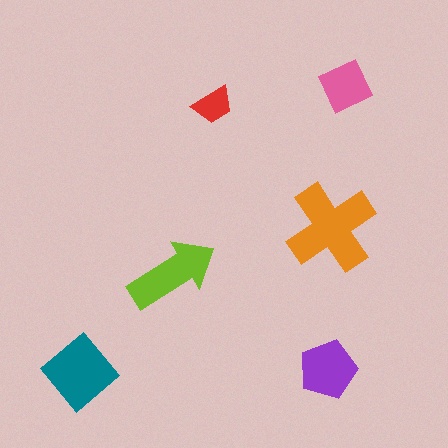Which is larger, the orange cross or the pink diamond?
The orange cross.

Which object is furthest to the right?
The pink diamond is rightmost.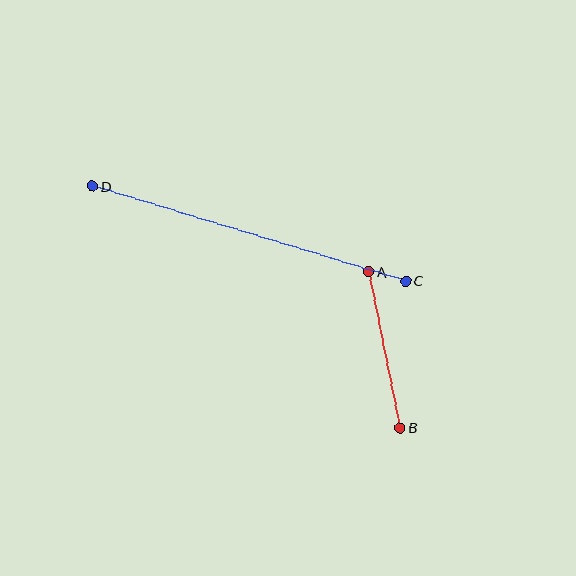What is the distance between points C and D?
The distance is approximately 328 pixels.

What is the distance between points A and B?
The distance is approximately 159 pixels.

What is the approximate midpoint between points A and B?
The midpoint is at approximately (384, 350) pixels.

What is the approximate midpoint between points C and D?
The midpoint is at approximately (249, 234) pixels.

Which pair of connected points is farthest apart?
Points C and D are farthest apart.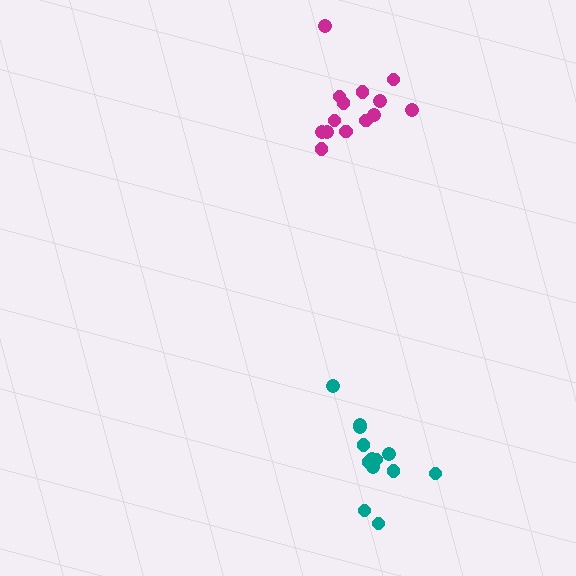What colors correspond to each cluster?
The clusters are colored: magenta, teal.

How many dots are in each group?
Group 1: 14 dots, Group 2: 14 dots (28 total).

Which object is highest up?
The magenta cluster is topmost.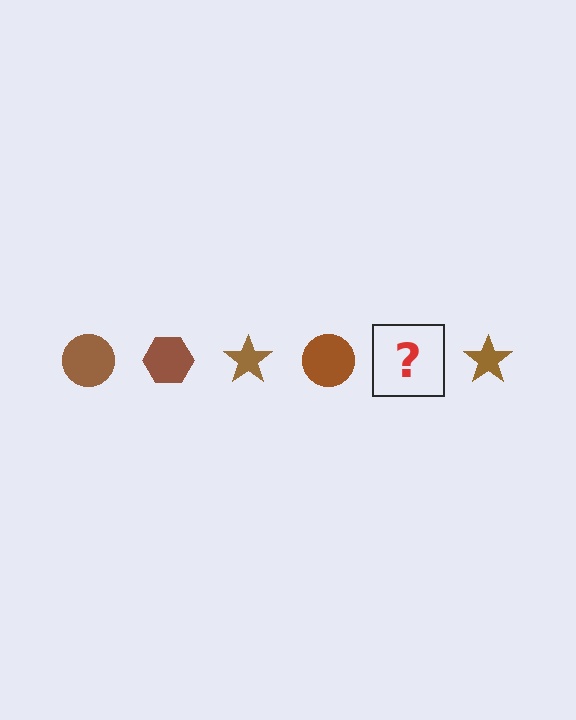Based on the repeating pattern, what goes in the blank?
The blank should be a brown hexagon.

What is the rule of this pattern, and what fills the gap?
The rule is that the pattern cycles through circle, hexagon, star shapes in brown. The gap should be filled with a brown hexagon.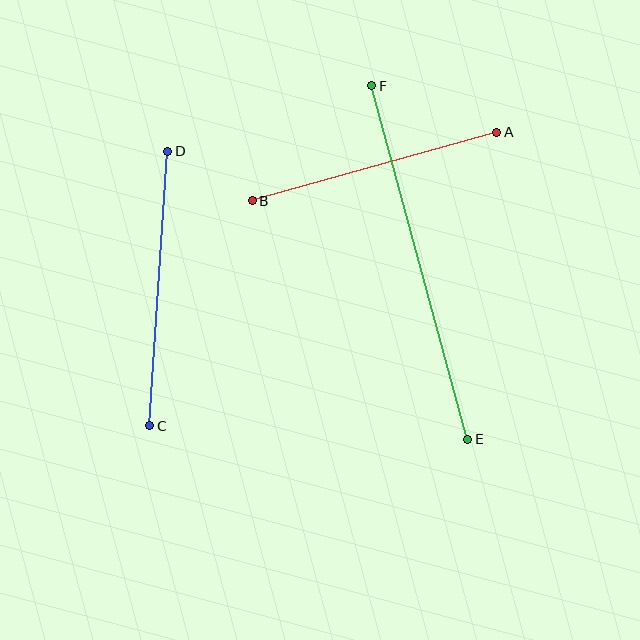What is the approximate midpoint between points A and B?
The midpoint is at approximately (375, 167) pixels.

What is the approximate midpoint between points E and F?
The midpoint is at approximately (420, 263) pixels.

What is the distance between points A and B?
The distance is approximately 254 pixels.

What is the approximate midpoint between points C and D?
The midpoint is at approximately (159, 289) pixels.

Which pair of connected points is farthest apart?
Points E and F are farthest apart.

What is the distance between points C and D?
The distance is approximately 275 pixels.